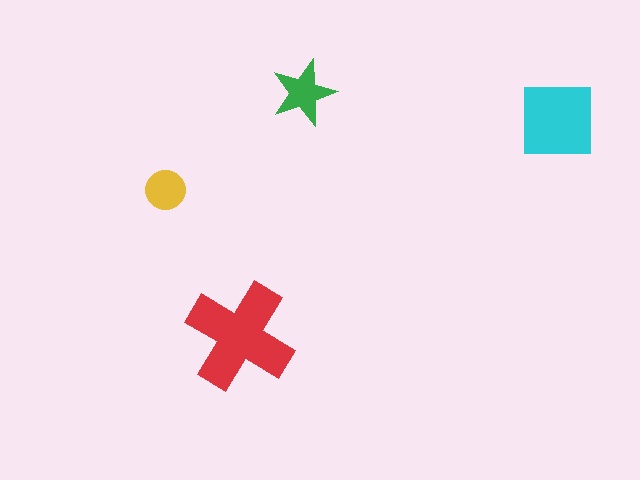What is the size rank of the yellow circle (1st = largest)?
4th.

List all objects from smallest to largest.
The yellow circle, the green star, the cyan square, the red cross.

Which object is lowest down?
The red cross is bottommost.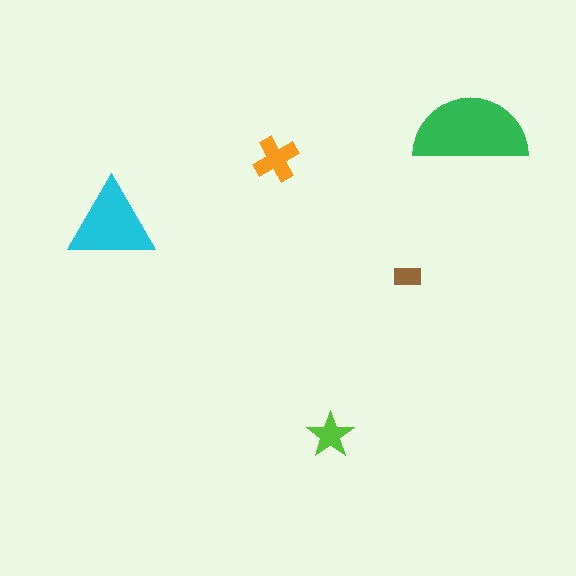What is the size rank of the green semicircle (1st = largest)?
1st.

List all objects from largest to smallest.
The green semicircle, the cyan triangle, the orange cross, the lime star, the brown rectangle.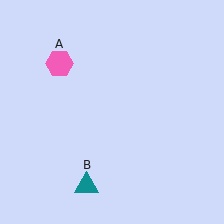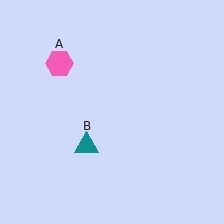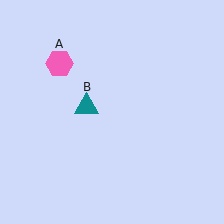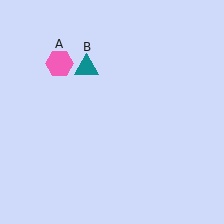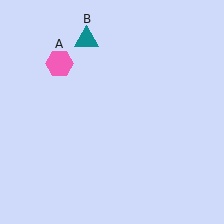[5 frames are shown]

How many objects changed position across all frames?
1 object changed position: teal triangle (object B).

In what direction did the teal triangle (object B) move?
The teal triangle (object B) moved up.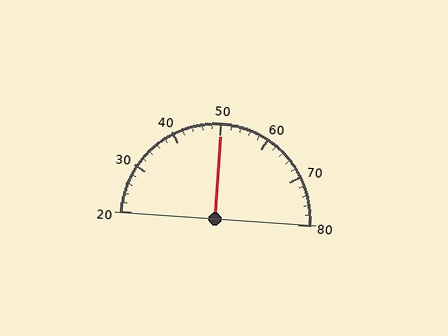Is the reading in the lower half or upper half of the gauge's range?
The reading is in the upper half of the range (20 to 80).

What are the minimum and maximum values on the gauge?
The gauge ranges from 20 to 80.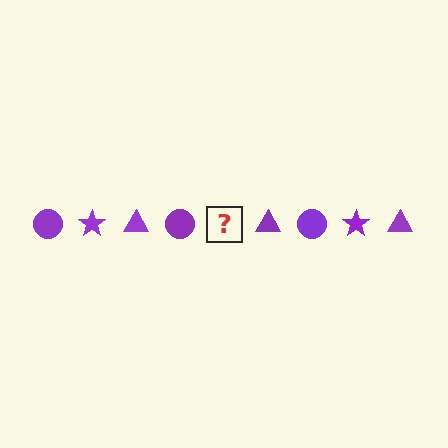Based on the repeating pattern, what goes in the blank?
The blank should be a purple star.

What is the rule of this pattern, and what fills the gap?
The rule is that the pattern cycles through circle, star, triangle shapes in purple. The gap should be filled with a purple star.